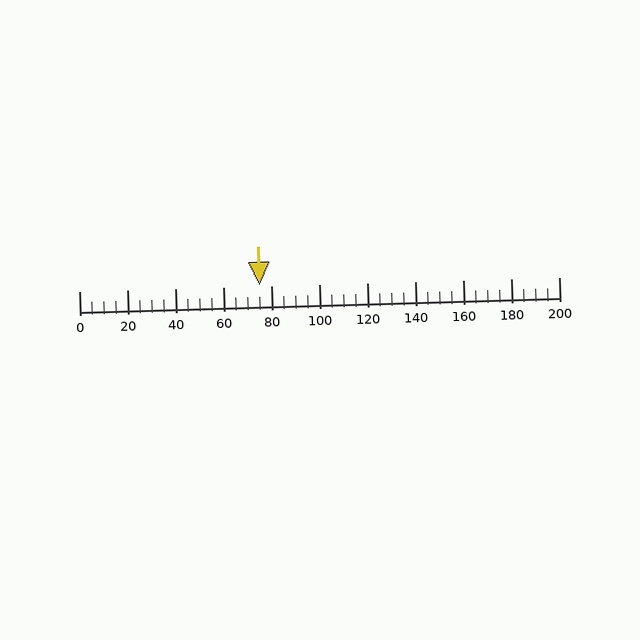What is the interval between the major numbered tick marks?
The major tick marks are spaced 20 units apart.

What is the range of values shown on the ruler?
The ruler shows values from 0 to 200.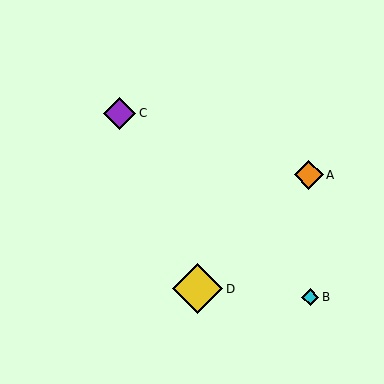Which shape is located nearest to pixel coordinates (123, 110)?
The purple diamond (labeled C) at (120, 113) is nearest to that location.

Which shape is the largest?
The yellow diamond (labeled D) is the largest.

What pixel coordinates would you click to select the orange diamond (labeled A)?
Click at (309, 175) to select the orange diamond A.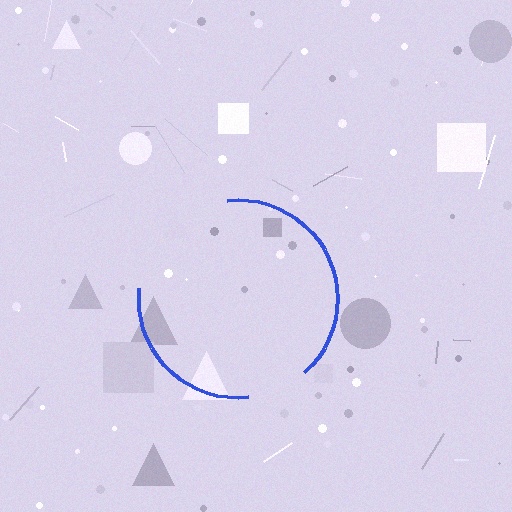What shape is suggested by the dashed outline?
The dashed outline suggests a circle.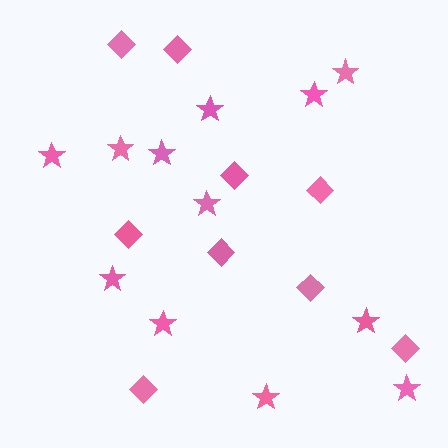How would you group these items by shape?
There are 2 groups: one group of stars (12) and one group of diamonds (9).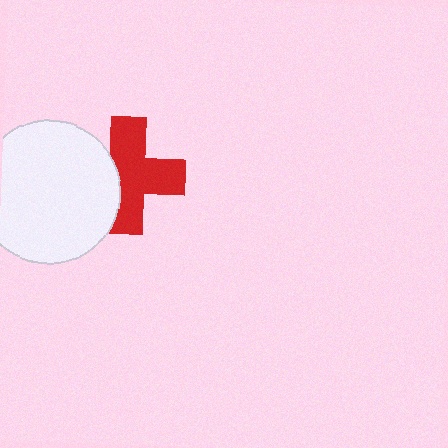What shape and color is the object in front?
The object in front is a white circle.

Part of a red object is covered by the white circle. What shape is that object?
It is a cross.